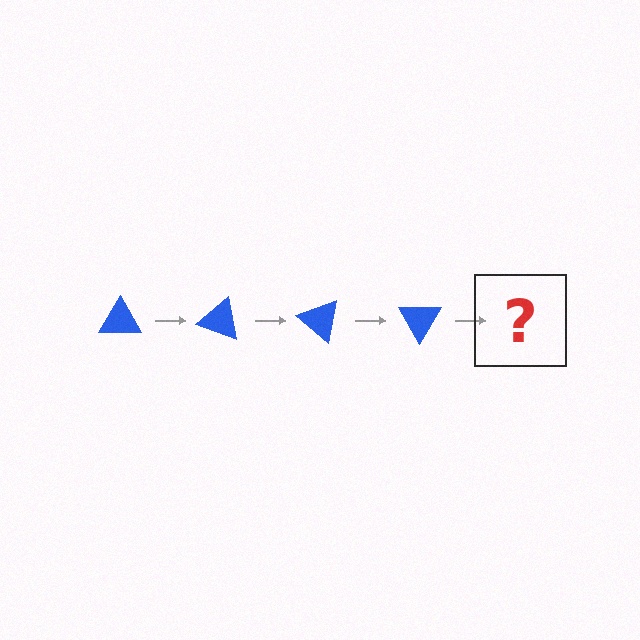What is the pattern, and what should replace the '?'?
The pattern is that the triangle rotates 20 degrees each step. The '?' should be a blue triangle rotated 80 degrees.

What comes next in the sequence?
The next element should be a blue triangle rotated 80 degrees.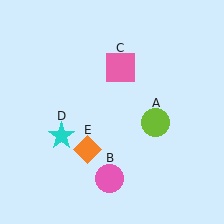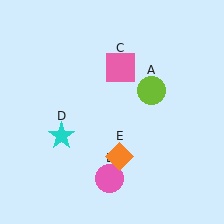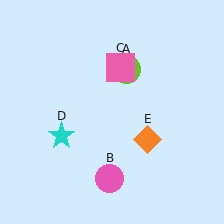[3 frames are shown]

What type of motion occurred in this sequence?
The lime circle (object A), orange diamond (object E) rotated counterclockwise around the center of the scene.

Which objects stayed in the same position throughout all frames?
Pink circle (object B) and pink square (object C) and cyan star (object D) remained stationary.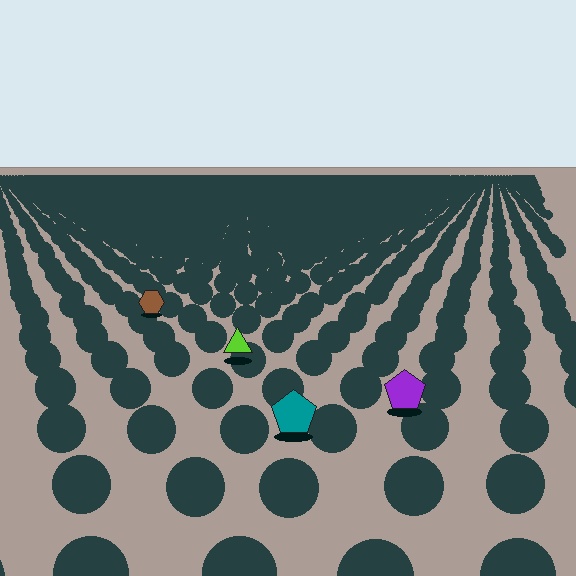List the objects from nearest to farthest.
From nearest to farthest: the teal pentagon, the purple pentagon, the lime triangle, the brown hexagon.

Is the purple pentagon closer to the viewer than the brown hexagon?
Yes. The purple pentagon is closer — you can tell from the texture gradient: the ground texture is coarser near it.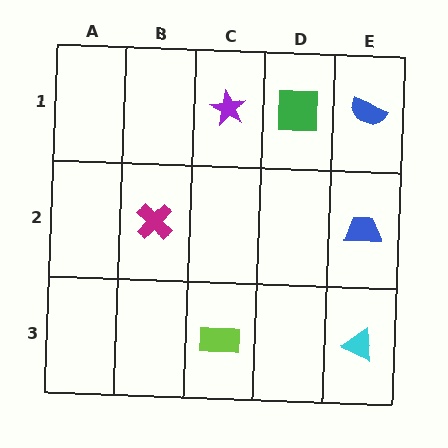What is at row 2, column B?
A magenta cross.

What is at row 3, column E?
A cyan triangle.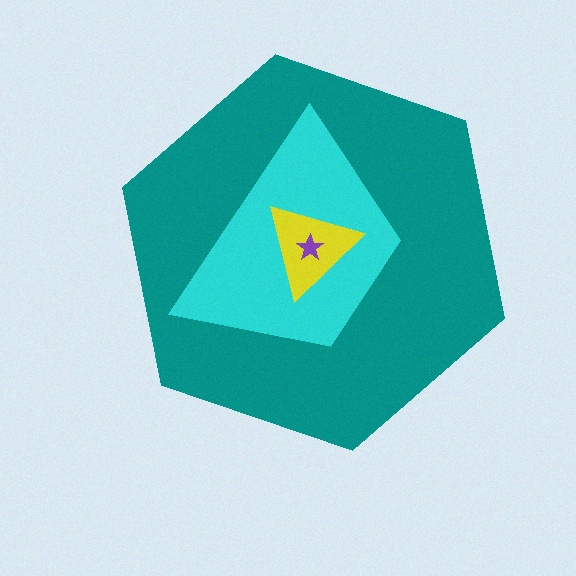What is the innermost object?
The purple star.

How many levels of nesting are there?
4.